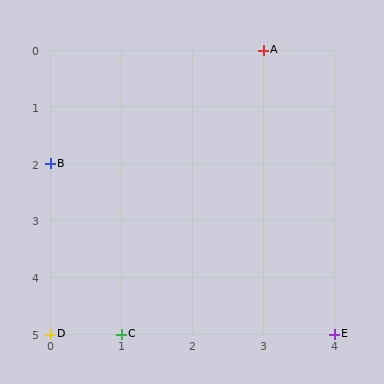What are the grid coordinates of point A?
Point A is at grid coordinates (3, 0).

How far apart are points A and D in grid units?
Points A and D are 3 columns and 5 rows apart (about 5.8 grid units diagonally).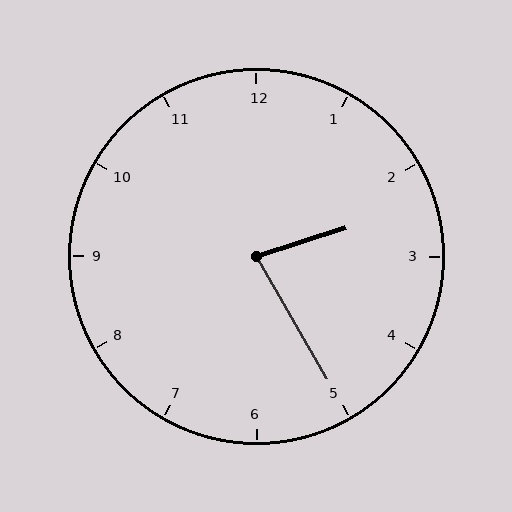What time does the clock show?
2:25.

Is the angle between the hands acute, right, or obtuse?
It is acute.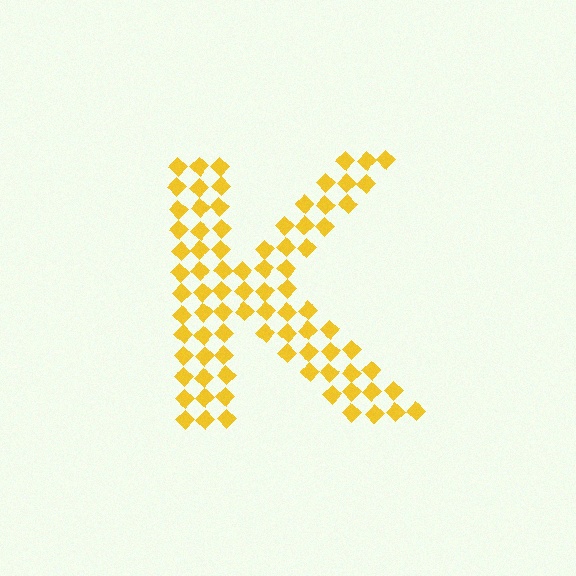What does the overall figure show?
The overall figure shows the letter K.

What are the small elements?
The small elements are diamonds.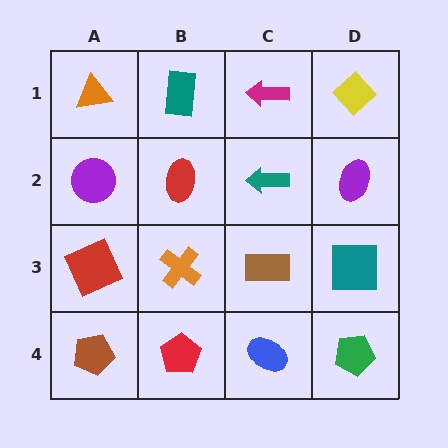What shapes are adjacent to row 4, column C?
A brown rectangle (row 3, column C), a red pentagon (row 4, column B), a green pentagon (row 4, column D).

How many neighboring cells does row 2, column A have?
3.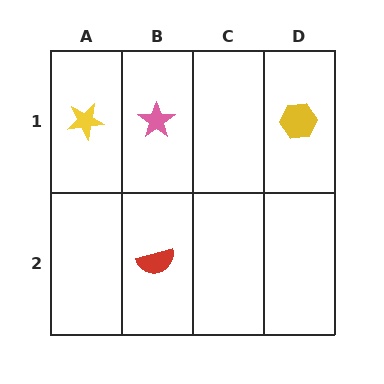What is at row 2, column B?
A red semicircle.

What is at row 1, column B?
A pink star.